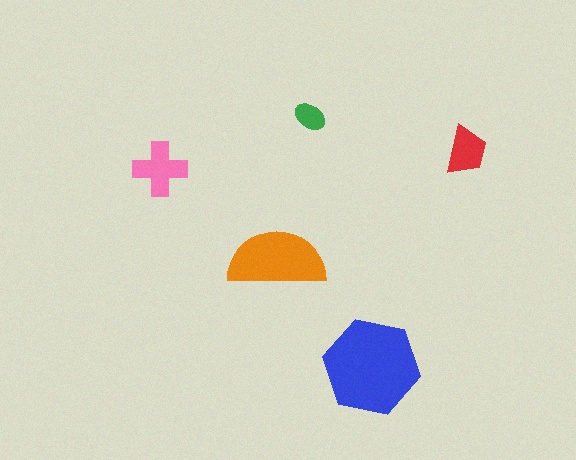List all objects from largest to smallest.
The blue hexagon, the orange semicircle, the pink cross, the red trapezoid, the green ellipse.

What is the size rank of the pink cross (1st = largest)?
3rd.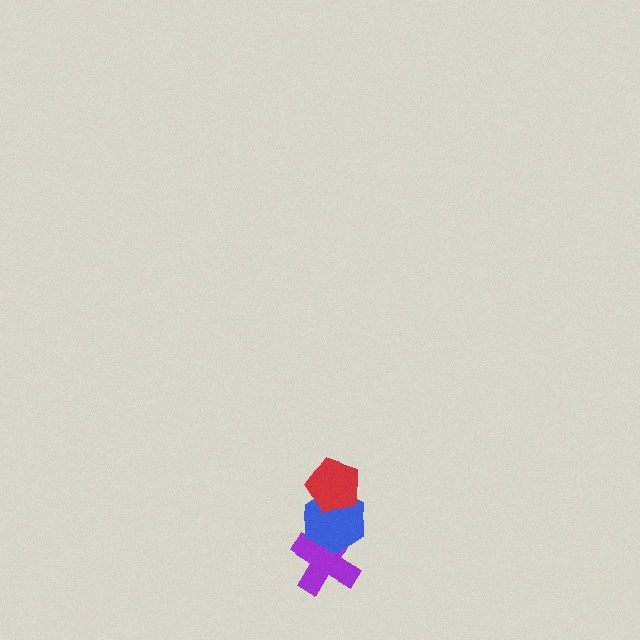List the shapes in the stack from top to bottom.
From top to bottom: the red pentagon, the blue hexagon, the purple cross.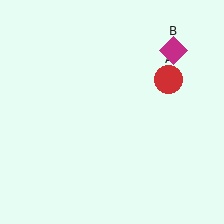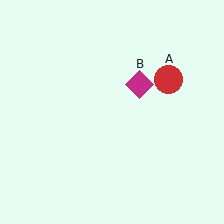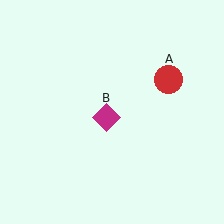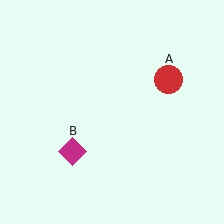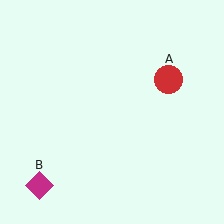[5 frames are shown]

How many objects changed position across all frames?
1 object changed position: magenta diamond (object B).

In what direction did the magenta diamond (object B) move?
The magenta diamond (object B) moved down and to the left.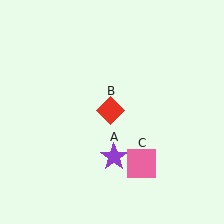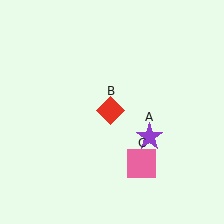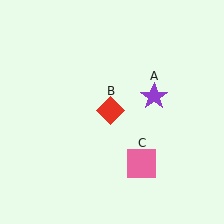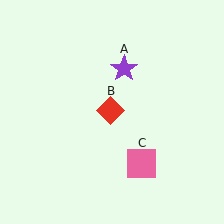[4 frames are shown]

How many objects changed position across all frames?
1 object changed position: purple star (object A).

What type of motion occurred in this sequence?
The purple star (object A) rotated counterclockwise around the center of the scene.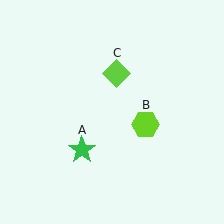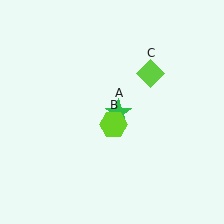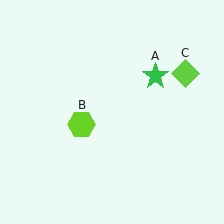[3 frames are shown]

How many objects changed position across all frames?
3 objects changed position: green star (object A), lime hexagon (object B), lime diamond (object C).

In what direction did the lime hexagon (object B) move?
The lime hexagon (object B) moved left.